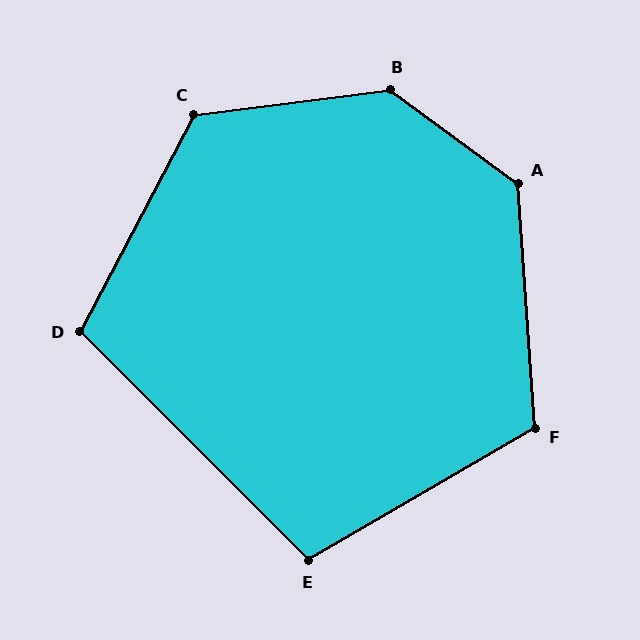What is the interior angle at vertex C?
Approximately 125 degrees (obtuse).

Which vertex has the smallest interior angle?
E, at approximately 105 degrees.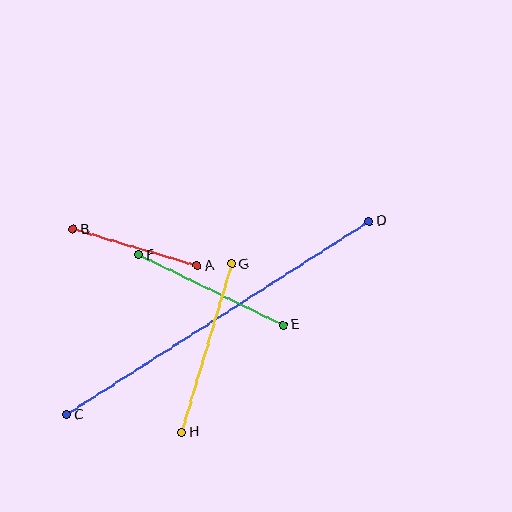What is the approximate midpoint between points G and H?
The midpoint is at approximately (207, 348) pixels.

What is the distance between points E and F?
The distance is approximately 161 pixels.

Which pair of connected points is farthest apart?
Points C and D are farthest apart.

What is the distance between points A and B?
The distance is approximately 130 pixels.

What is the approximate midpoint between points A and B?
The midpoint is at approximately (135, 248) pixels.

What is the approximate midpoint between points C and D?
The midpoint is at approximately (218, 318) pixels.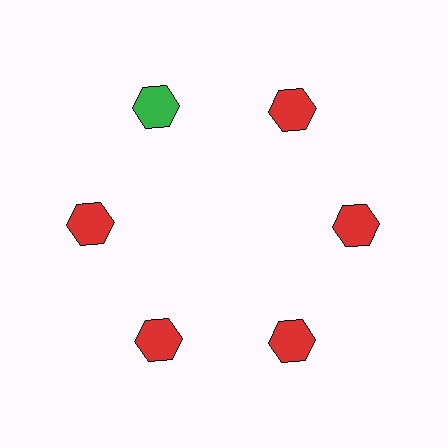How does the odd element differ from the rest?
It has a different color: green instead of red.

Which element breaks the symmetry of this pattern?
The green hexagon at roughly the 11 o'clock position breaks the symmetry. All other shapes are red hexagons.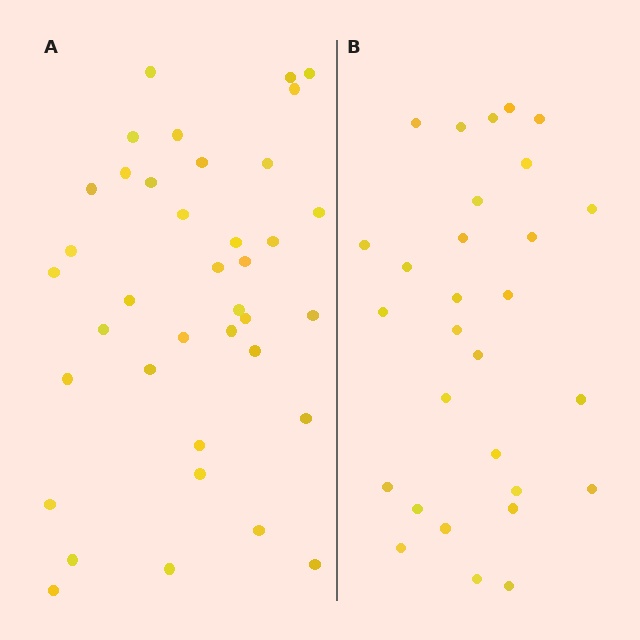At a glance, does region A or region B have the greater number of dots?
Region A (the left region) has more dots.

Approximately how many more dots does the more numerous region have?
Region A has roughly 8 or so more dots than region B.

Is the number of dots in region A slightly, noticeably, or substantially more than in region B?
Region A has noticeably more, but not dramatically so. The ratio is roughly 1.3 to 1.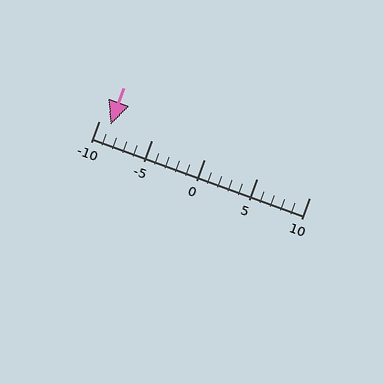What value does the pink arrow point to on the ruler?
The pink arrow points to approximately -9.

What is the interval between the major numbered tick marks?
The major tick marks are spaced 5 units apart.